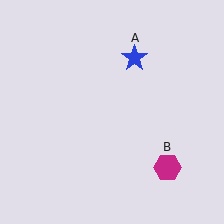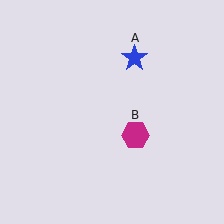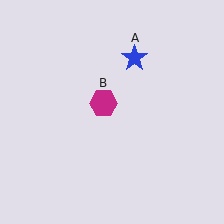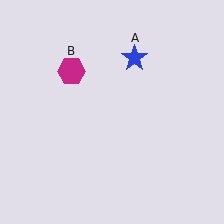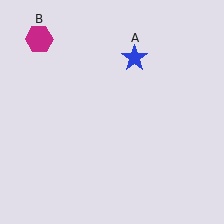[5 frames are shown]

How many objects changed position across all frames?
1 object changed position: magenta hexagon (object B).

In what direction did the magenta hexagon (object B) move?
The magenta hexagon (object B) moved up and to the left.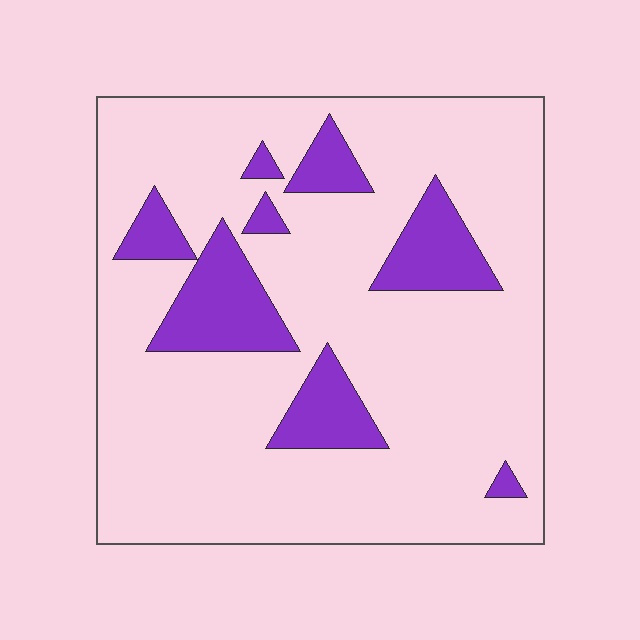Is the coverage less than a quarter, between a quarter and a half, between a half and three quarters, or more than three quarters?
Less than a quarter.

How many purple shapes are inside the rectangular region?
8.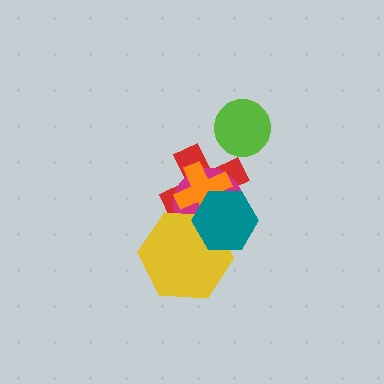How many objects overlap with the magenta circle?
4 objects overlap with the magenta circle.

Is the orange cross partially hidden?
Yes, it is partially covered by another shape.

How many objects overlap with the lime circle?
0 objects overlap with the lime circle.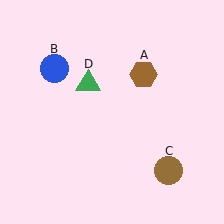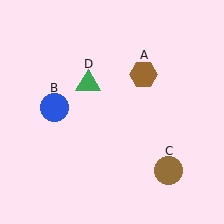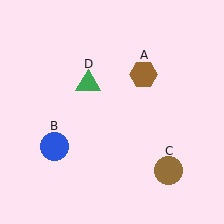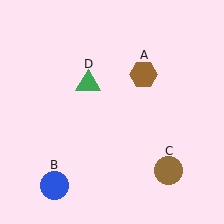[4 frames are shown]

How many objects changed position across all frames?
1 object changed position: blue circle (object B).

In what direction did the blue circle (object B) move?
The blue circle (object B) moved down.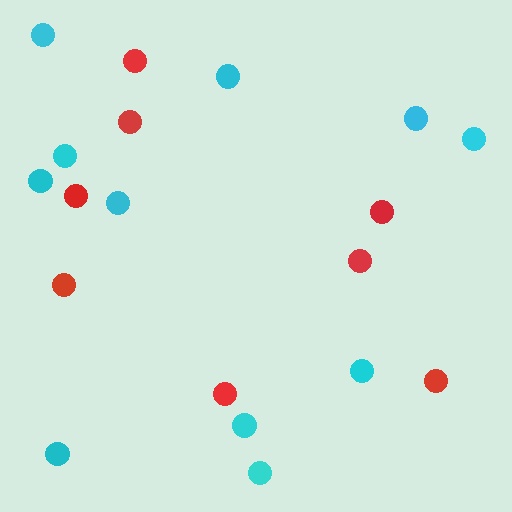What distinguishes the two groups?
There are 2 groups: one group of red circles (8) and one group of cyan circles (11).